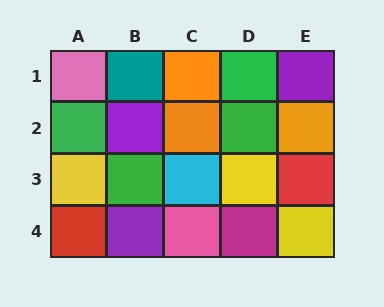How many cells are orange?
3 cells are orange.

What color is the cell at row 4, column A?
Red.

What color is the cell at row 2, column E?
Orange.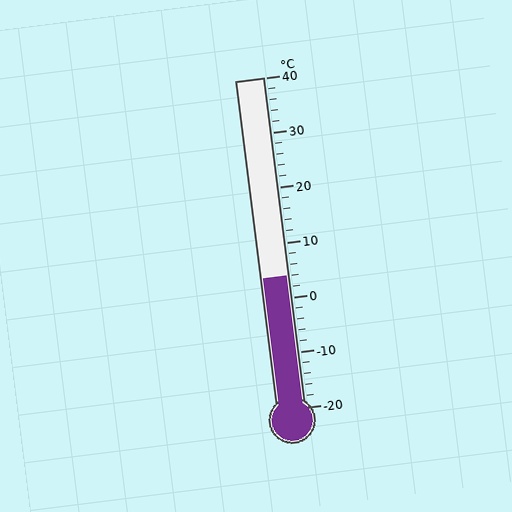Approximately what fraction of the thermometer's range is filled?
The thermometer is filled to approximately 40% of its range.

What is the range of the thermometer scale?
The thermometer scale ranges from -20°C to 40°C.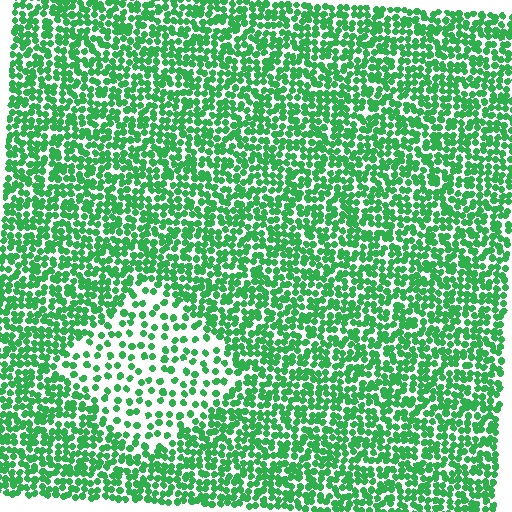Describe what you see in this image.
The image contains small green elements arranged at two different densities. A diamond-shaped region is visible where the elements are less densely packed than the surrounding area.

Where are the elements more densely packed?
The elements are more densely packed outside the diamond boundary.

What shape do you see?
I see a diamond.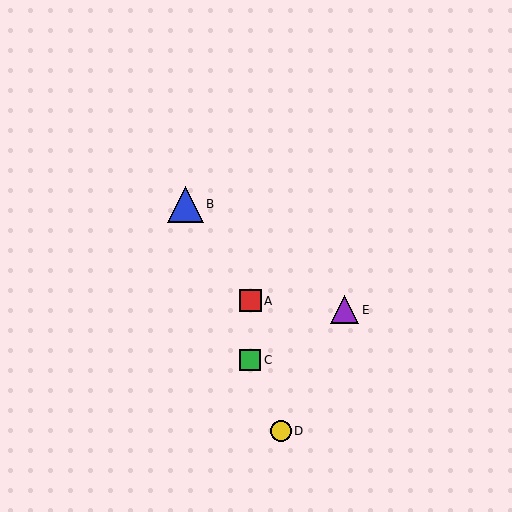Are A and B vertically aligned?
No, A is at x≈250 and B is at x≈185.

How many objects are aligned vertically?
2 objects (A, C) are aligned vertically.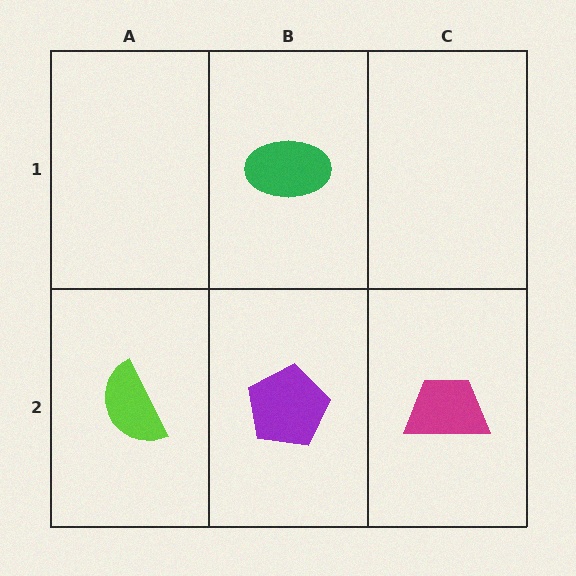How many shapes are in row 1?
1 shape.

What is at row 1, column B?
A green ellipse.